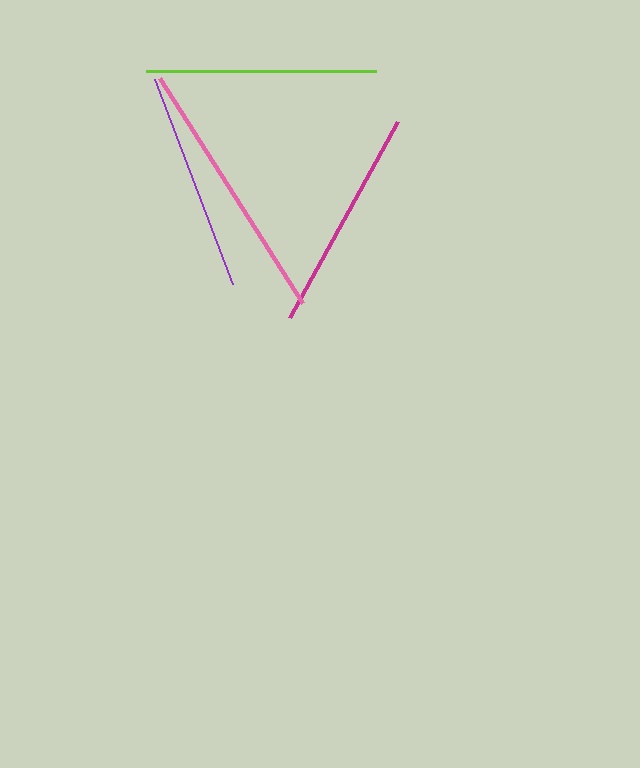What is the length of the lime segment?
The lime segment is approximately 230 pixels long.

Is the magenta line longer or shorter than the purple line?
The magenta line is longer than the purple line.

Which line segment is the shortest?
The purple line is the shortest at approximately 219 pixels.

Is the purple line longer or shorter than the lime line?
The lime line is longer than the purple line.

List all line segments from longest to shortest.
From longest to shortest: pink, lime, magenta, purple.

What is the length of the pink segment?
The pink segment is approximately 268 pixels long.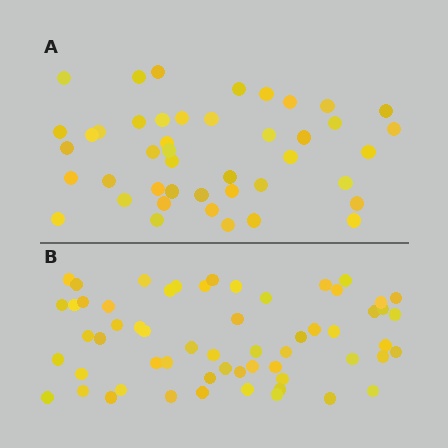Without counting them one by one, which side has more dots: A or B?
Region B (the bottom region) has more dots.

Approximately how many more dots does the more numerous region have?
Region B has approximately 15 more dots than region A.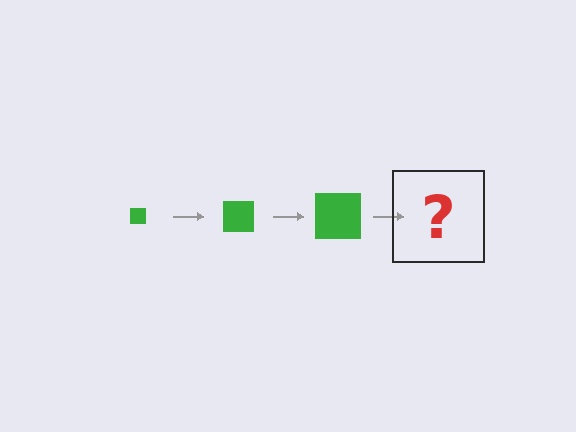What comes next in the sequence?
The next element should be a green square, larger than the previous one.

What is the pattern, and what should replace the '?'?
The pattern is that the square gets progressively larger each step. The '?' should be a green square, larger than the previous one.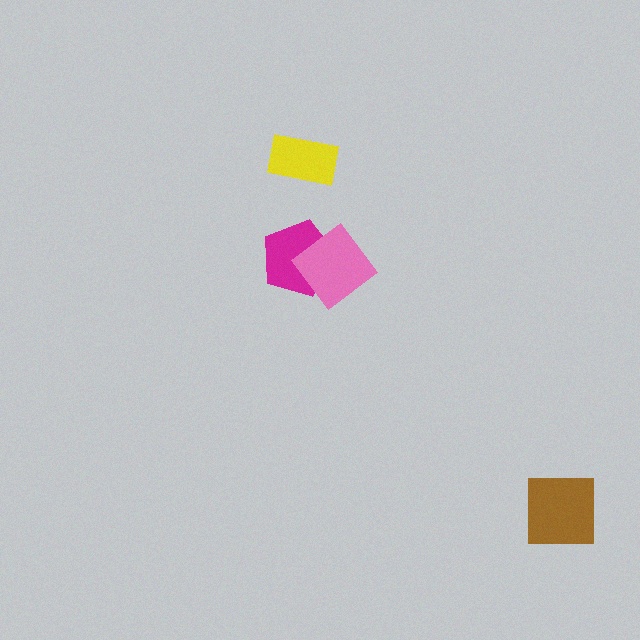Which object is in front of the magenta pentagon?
The pink diamond is in front of the magenta pentagon.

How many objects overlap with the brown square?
0 objects overlap with the brown square.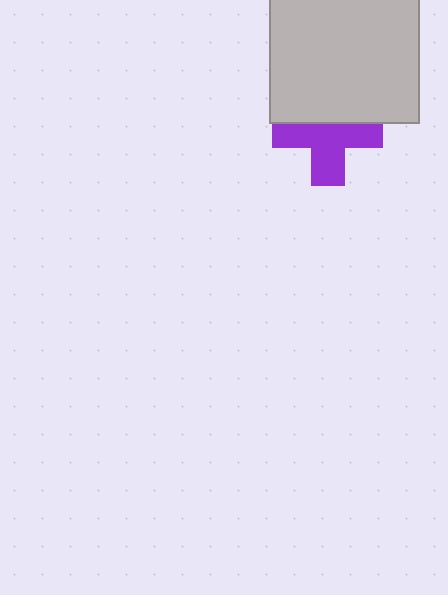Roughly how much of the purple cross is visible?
About half of it is visible (roughly 62%).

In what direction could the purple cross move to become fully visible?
The purple cross could move down. That would shift it out from behind the light gray square entirely.